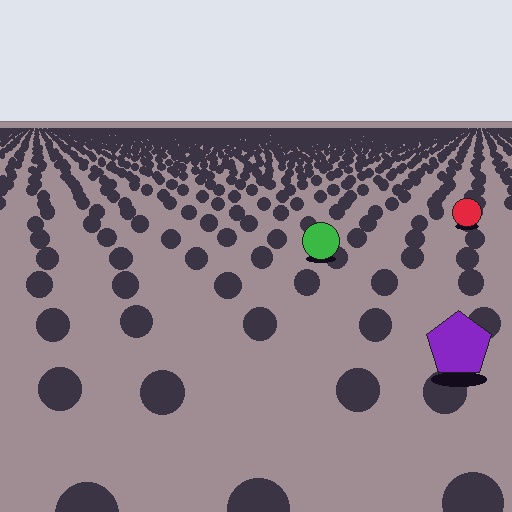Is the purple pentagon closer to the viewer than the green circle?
Yes. The purple pentagon is closer — you can tell from the texture gradient: the ground texture is coarser near it.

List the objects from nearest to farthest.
From nearest to farthest: the purple pentagon, the green circle, the red circle.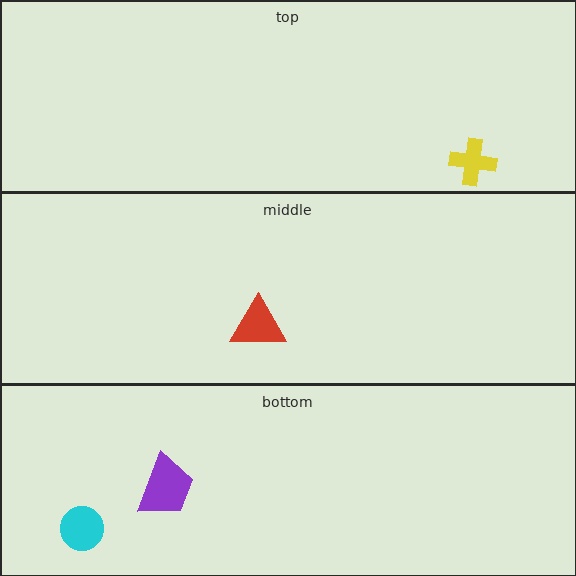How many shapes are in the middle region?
1.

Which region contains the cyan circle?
The bottom region.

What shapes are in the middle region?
The red triangle.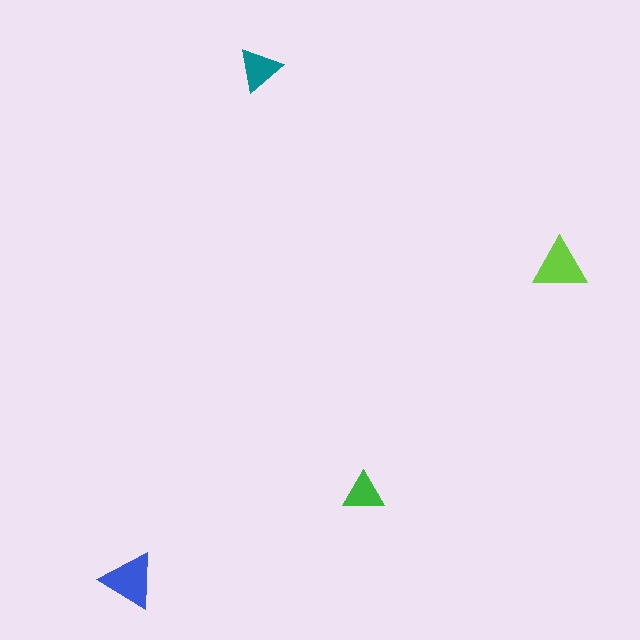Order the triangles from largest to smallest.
the blue one, the lime one, the teal one, the green one.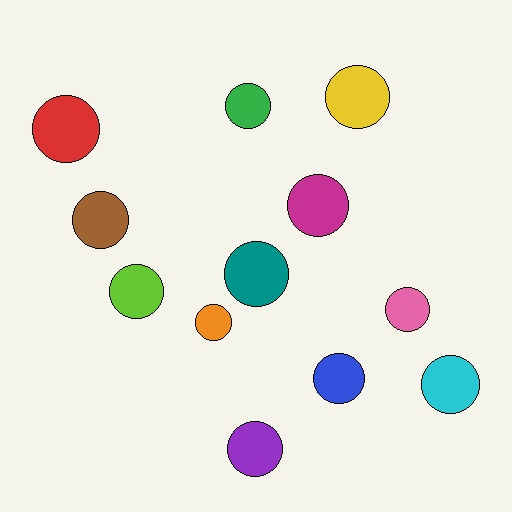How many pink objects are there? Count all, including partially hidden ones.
There is 1 pink object.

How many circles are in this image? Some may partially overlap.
There are 12 circles.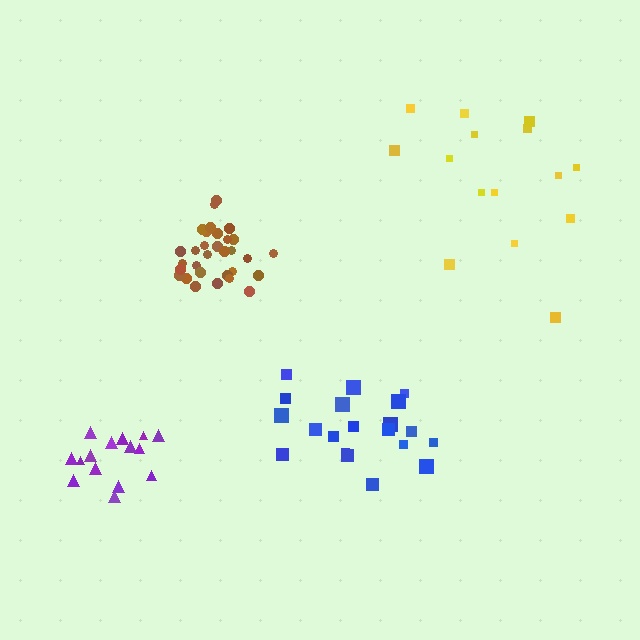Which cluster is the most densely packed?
Brown.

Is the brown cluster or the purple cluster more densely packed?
Brown.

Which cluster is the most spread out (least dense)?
Yellow.